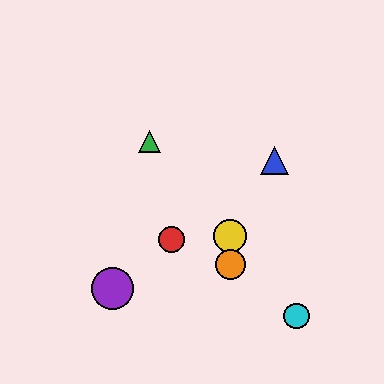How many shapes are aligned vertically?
2 shapes (the yellow circle, the orange circle) are aligned vertically.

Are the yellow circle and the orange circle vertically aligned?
Yes, both are at x≈230.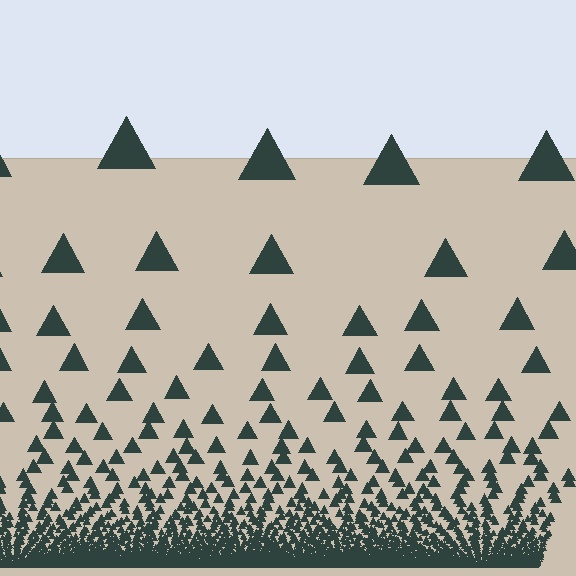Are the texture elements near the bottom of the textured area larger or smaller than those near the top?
Smaller. The gradient is inverted — elements near the bottom are smaller and denser.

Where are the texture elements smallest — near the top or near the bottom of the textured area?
Near the bottom.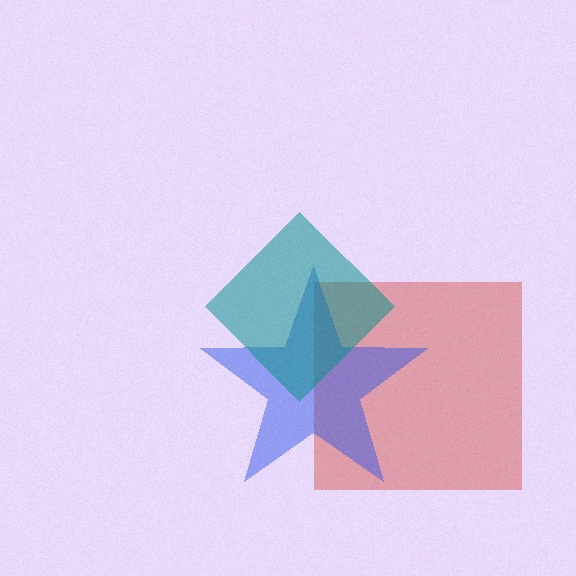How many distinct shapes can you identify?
There are 3 distinct shapes: a red square, a blue star, a teal diamond.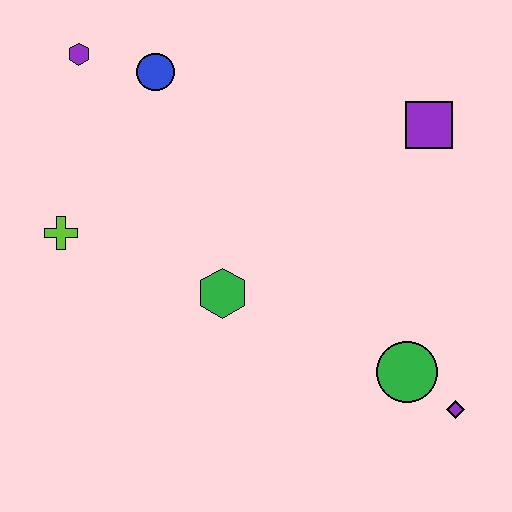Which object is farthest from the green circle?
The purple hexagon is farthest from the green circle.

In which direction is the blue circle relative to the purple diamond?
The blue circle is above the purple diamond.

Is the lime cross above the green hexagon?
Yes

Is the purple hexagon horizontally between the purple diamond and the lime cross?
Yes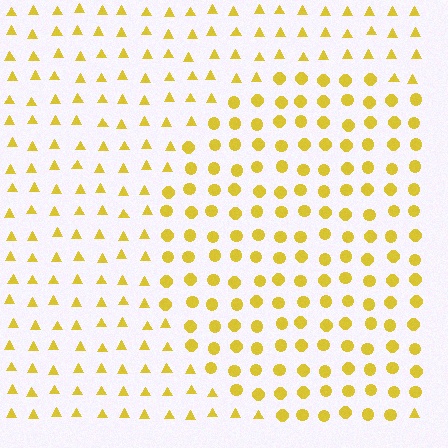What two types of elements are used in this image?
The image uses circles inside the circle region and triangles outside it.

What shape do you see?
I see a circle.